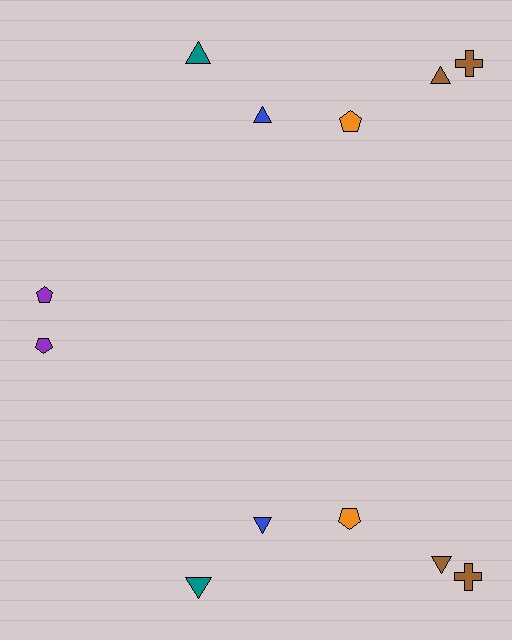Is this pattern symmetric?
Yes, this pattern has bilateral (reflection) symmetry.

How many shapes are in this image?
There are 12 shapes in this image.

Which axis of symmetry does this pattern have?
The pattern has a horizontal axis of symmetry running through the center of the image.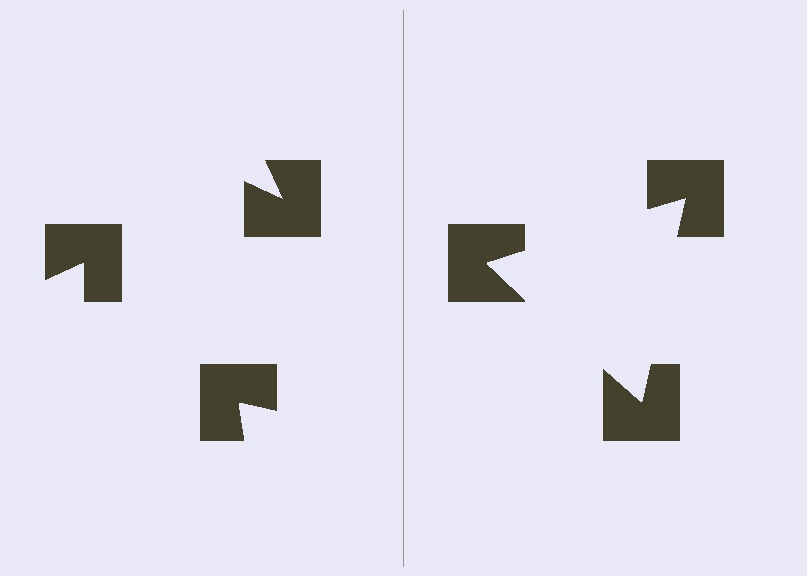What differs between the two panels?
The notched squares are positioned identically on both sides; only the wedge orientations differ. On the right they align to a triangle; on the left they are misaligned.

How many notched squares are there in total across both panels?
6 — 3 on each side.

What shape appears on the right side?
An illusory triangle.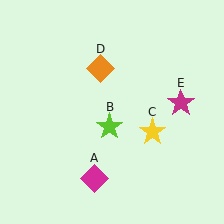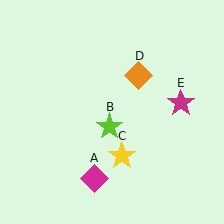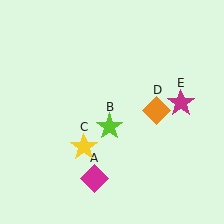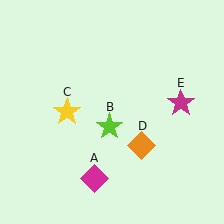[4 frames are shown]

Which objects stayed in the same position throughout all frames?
Magenta diamond (object A) and lime star (object B) and magenta star (object E) remained stationary.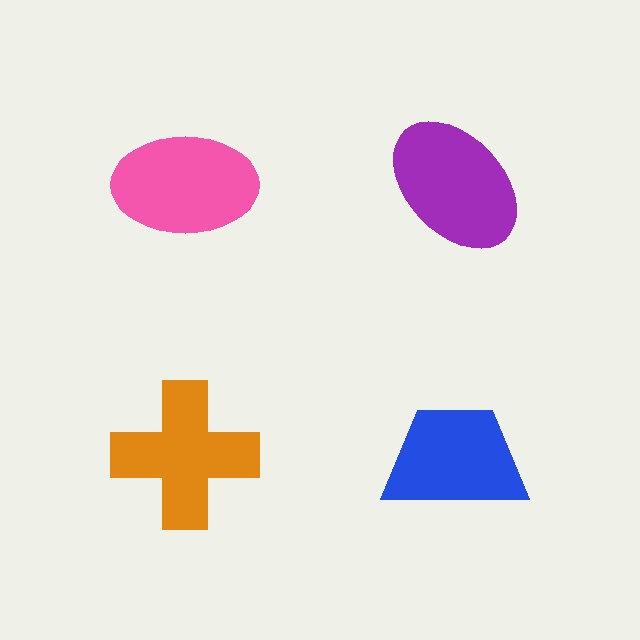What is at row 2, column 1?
An orange cross.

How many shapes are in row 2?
2 shapes.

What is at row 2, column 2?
A blue trapezoid.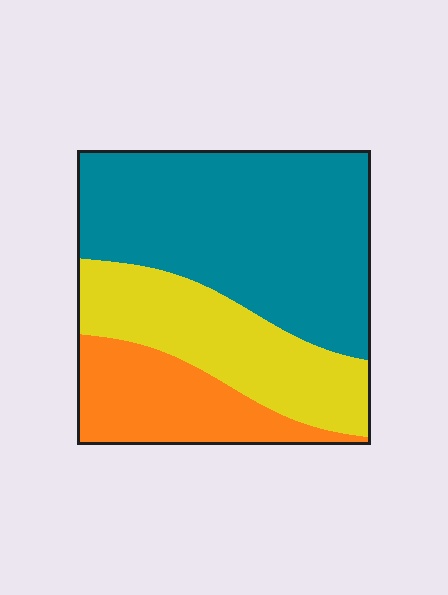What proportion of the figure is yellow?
Yellow takes up between a sixth and a third of the figure.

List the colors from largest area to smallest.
From largest to smallest: teal, yellow, orange.